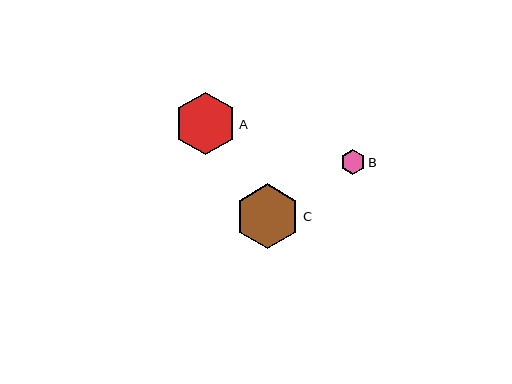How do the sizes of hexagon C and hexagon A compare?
Hexagon C and hexagon A are approximately the same size.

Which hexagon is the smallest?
Hexagon B is the smallest with a size of approximately 25 pixels.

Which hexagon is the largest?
Hexagon C is the largest with a size of approximately 65 pixels.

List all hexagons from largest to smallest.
From largest to smallest: C, A, B.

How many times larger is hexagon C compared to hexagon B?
Hexagon C is approximately 2.6 times the size of hexagon B.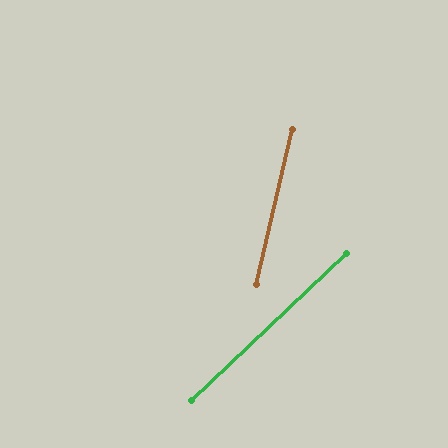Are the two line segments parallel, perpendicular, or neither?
Neither parallel nor perpendicular — they differ by about 33°.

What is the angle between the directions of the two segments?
Approximately 33 degrees.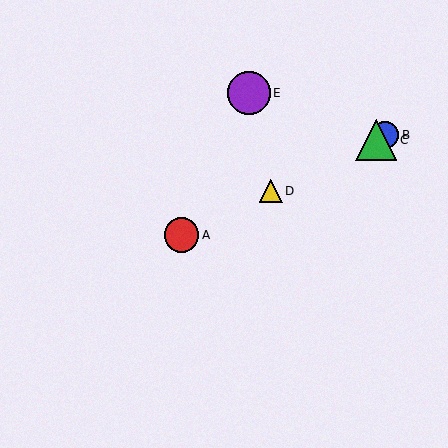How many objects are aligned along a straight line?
4 objects (A, B, C, D) are aligned along a straight line.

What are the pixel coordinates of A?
Object A is at (181, 235).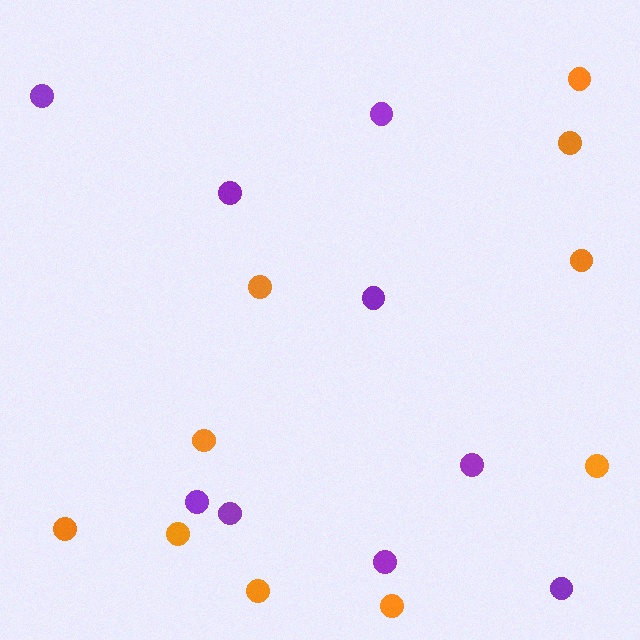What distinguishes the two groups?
There are 2 groups: one group of purple circles (9) and one group of orange circles (10).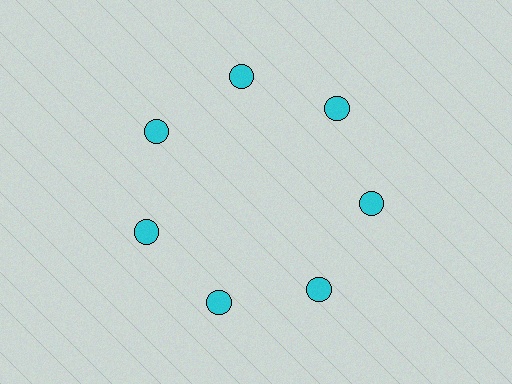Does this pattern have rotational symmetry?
Yes, this pattern has 7-fold rotational symmetry. It looks the same after rotating 51 degrees around the center.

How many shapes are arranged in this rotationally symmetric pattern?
There are 7 shapes, arranged in 7 groups of 1.